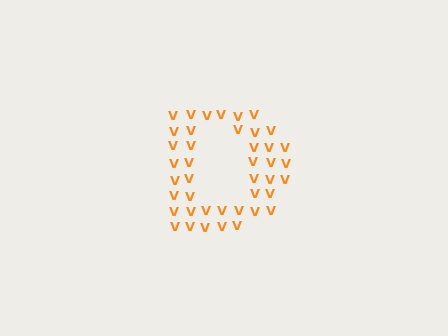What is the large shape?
The large shape is the letter D.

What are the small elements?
The small elements are letter V's.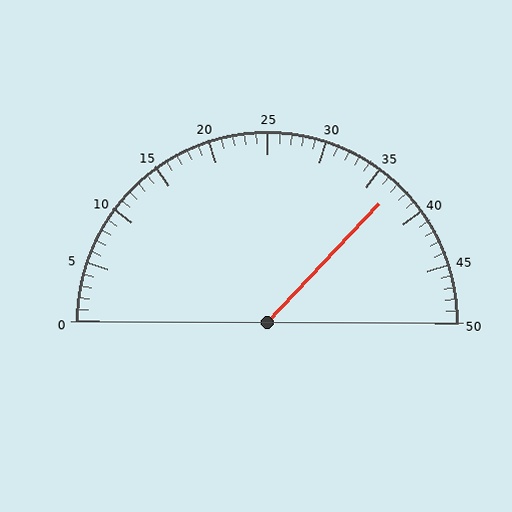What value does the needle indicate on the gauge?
The needle indicates approximately 37.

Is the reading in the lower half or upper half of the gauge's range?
The reading is in the upper half of the range (0 to 50).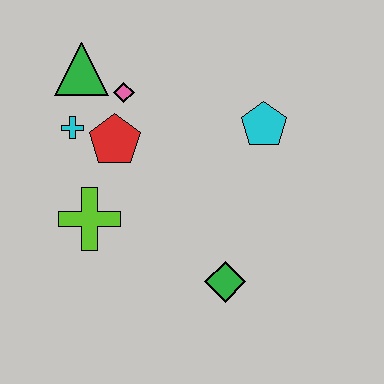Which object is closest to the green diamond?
The lime cross is closest to the green diamond.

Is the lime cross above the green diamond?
Yes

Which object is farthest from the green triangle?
The green diamond is farthest from the green triangle.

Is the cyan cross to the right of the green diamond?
No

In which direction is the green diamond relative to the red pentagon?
The green diamond is below the red pentagon.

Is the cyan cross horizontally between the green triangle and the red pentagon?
No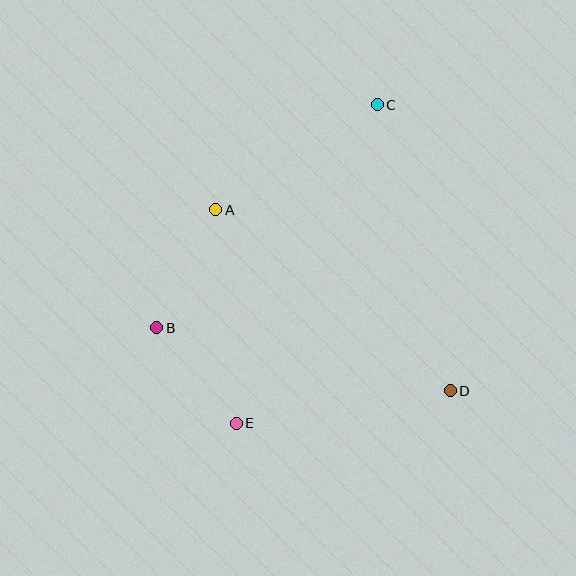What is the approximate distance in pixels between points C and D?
The distance between C and D is approximately 296 pixels.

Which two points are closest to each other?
Points B and E are closest to each other.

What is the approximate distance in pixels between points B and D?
The distance between B and D is approximately 300 pixels.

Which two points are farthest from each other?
Points C and E are farthest from each other.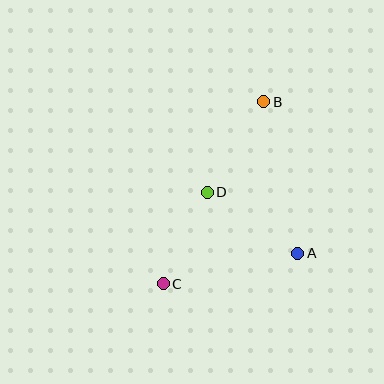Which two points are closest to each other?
Points C and D are closest to each other.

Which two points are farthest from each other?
Points B and C are farthest from each other.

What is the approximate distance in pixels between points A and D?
The distance between A and D is approximately 109 pixels.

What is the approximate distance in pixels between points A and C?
The distance between A and C is approximately 138 pixels.